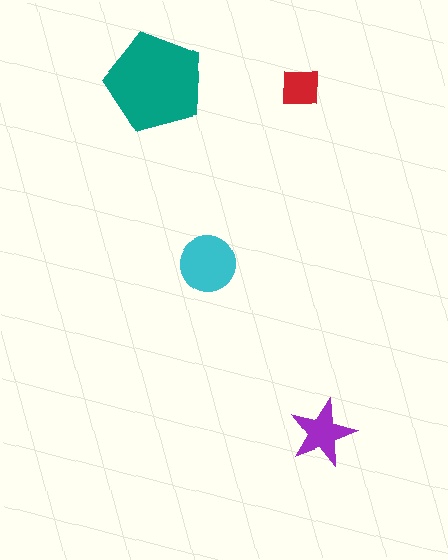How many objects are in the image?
There are 4 objects in the image.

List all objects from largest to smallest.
The teal pentagon, the cyan circle, the purple star, the red square.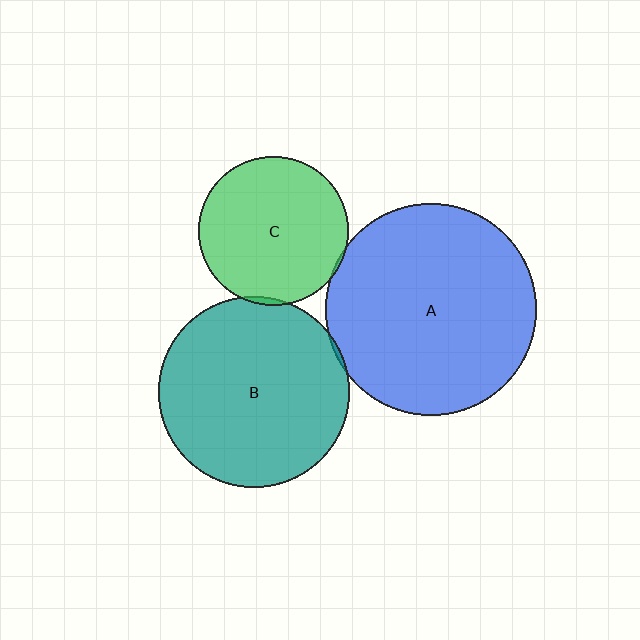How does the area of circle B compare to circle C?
Approximately 1.6 times.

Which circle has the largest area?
Circle A (blue).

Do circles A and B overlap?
Yes.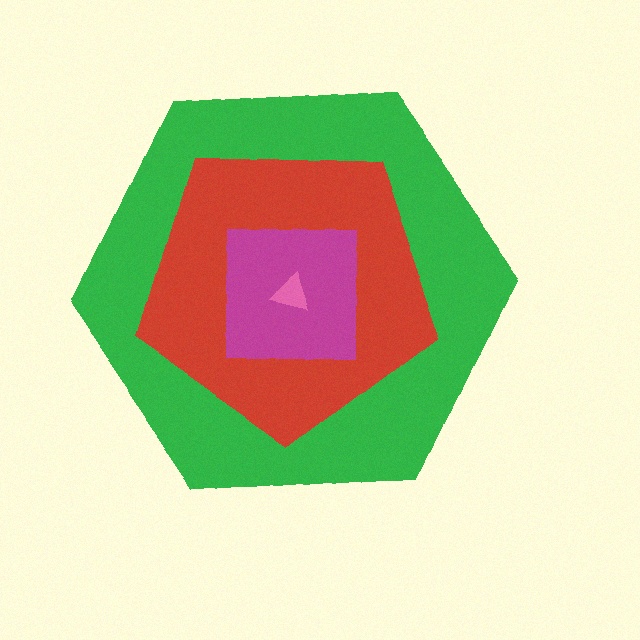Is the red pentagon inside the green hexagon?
Yes.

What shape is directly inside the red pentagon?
The magenta square.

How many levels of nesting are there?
4.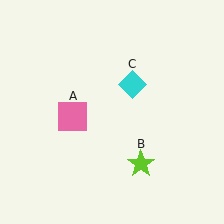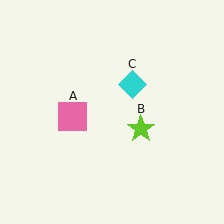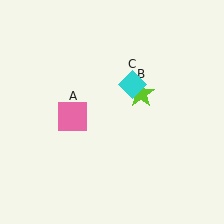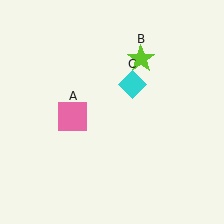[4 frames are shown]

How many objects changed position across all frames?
1 object changed position: lime star (object B).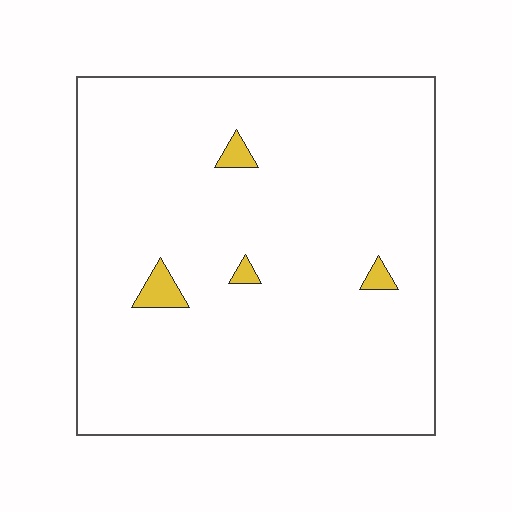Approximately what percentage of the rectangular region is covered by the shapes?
Approximately 5%.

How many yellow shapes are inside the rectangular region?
4.